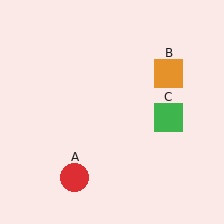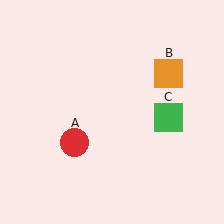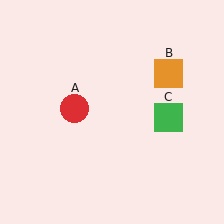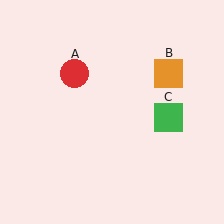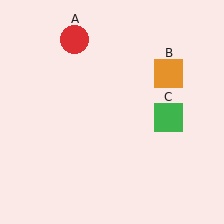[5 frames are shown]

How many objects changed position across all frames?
1 object changed position: red circle (object A).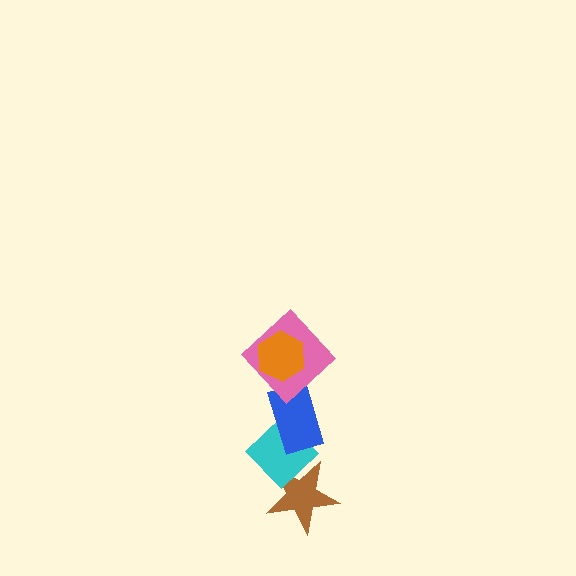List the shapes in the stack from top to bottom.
From top to bottom: the orange hexagon, the pink diamond, the blue rectangle, the cyan diamond, the brown star.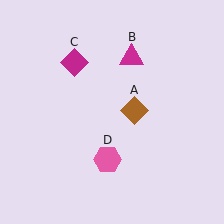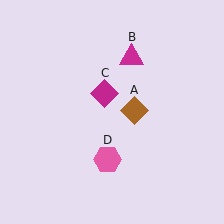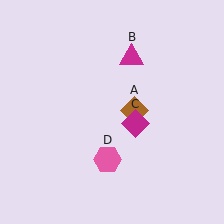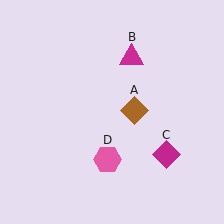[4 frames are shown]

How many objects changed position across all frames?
1 object changed position: magenta diamond (object C).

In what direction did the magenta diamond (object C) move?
The magenta diamond (object C) moved down and to the right.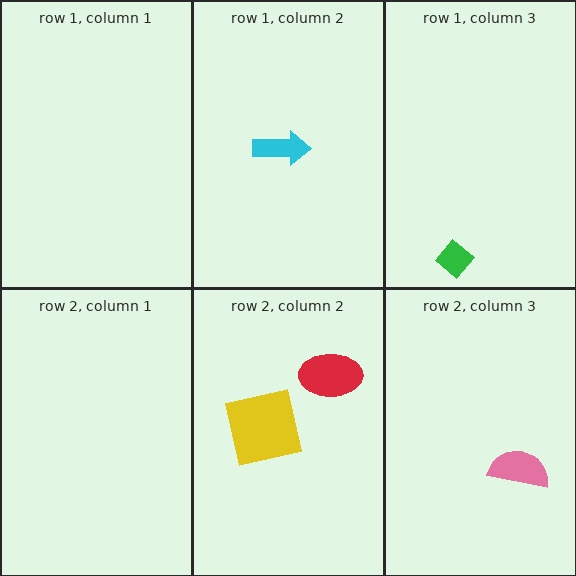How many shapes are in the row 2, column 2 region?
2.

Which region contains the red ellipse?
The row 2, column 2 region.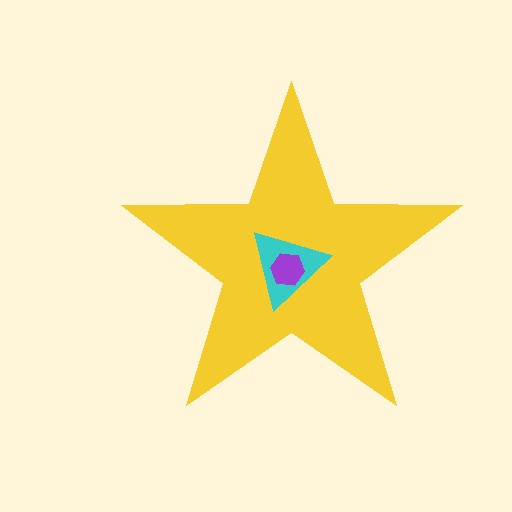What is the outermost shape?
The yellow star.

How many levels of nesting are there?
3.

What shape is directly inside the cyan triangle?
The purple hexagon.